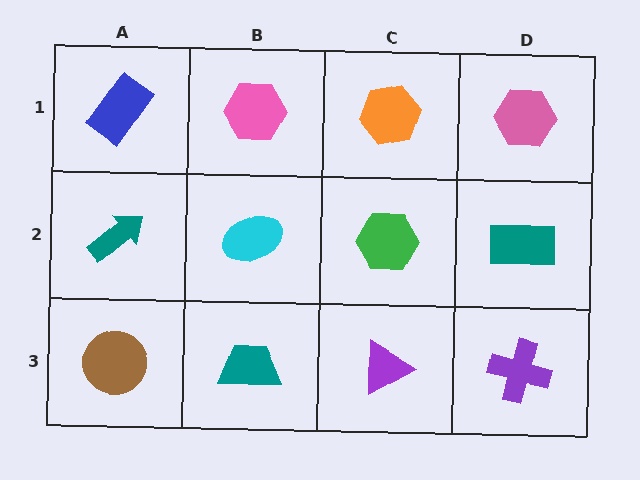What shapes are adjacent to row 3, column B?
A cyan ellipse (row 2, column B), a brown circle (row 3, column A), a purple triangle (row 3, column C).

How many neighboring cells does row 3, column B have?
3.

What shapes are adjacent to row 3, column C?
A green hexagon (row 2, column C), a teal trapezoid (row 3, column B), a purple cross (row 3, column D).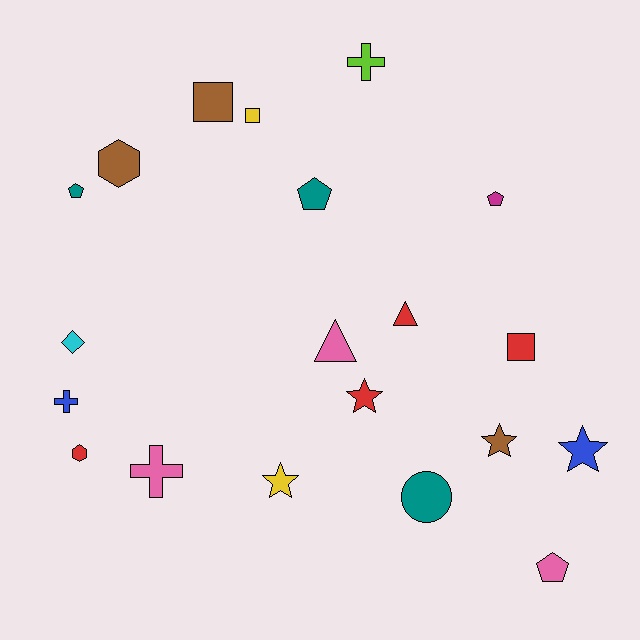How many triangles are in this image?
There are 2 triangles.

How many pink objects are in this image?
There are 3 pink objects.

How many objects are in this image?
There are 20 objects.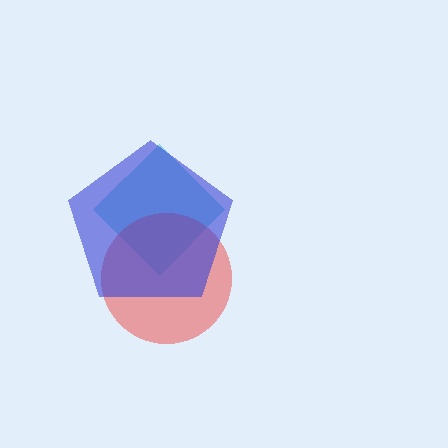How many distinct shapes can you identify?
There are 3 distinct shapes: a cyan diamond, a red circle, a blue pentagon.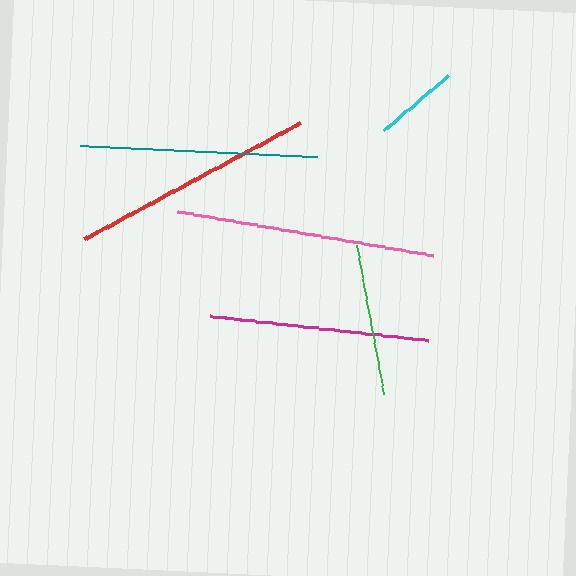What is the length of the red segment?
The red segment is approximately 245 pixels long.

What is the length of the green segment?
The green segment is approximately 151 pixels long.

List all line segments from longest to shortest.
From longest to shortest: pink, red, teal, magenta, green, cyan.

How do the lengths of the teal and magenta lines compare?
The teal and magenta lines are approximately the same length.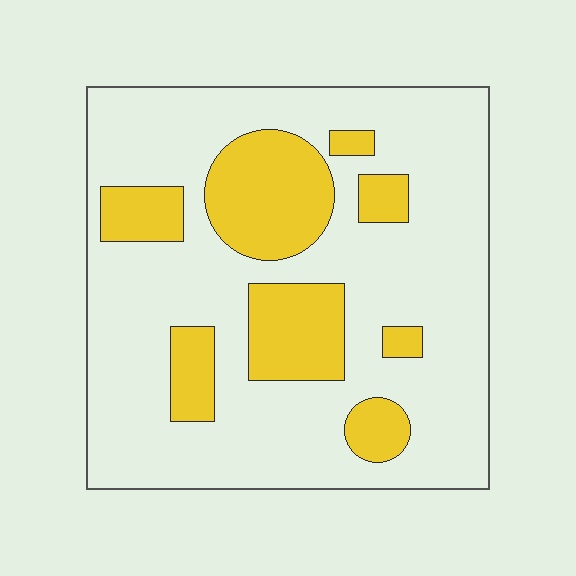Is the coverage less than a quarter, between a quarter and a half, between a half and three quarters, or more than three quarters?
Less than a quarter.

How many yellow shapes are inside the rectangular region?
8.